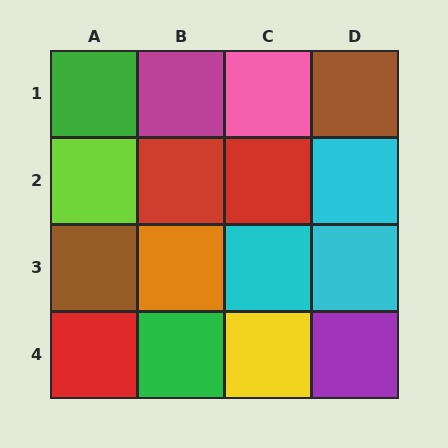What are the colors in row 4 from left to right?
Red, green, yellow, purple.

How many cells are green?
2 cells are green.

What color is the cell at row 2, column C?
Red.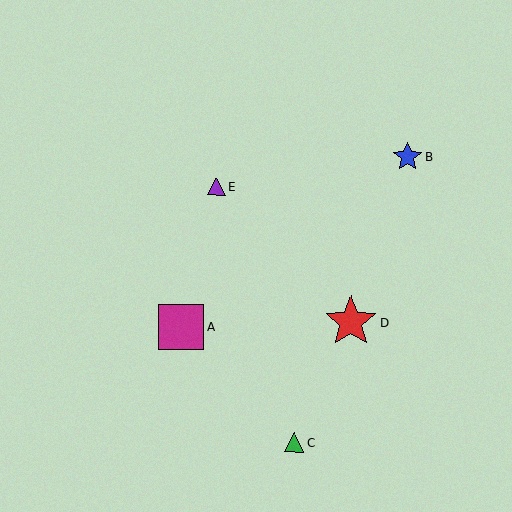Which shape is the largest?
The red star (labeled D) is the largest.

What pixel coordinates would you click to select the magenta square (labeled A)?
Click at (181, 327) to select the magenta square A.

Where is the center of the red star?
The center of the red star is at (351, 322).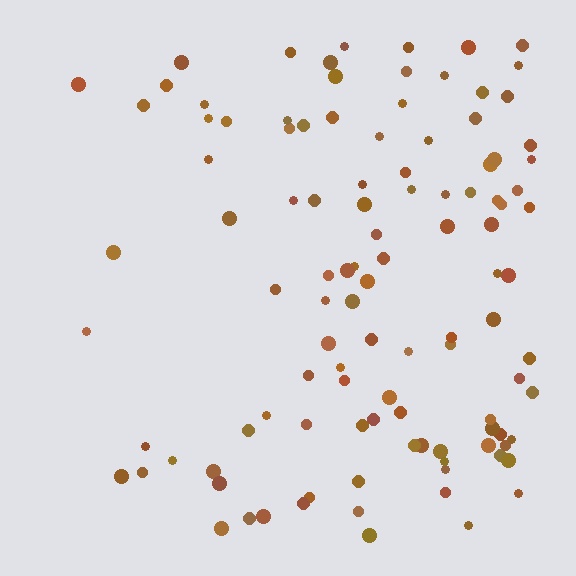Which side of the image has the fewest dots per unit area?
The left.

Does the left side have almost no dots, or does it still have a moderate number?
Still a moderate number, just noticeably fewer than the right.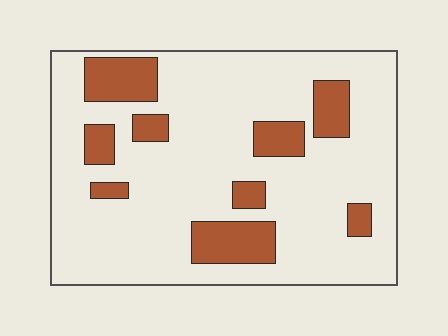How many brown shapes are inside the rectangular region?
9.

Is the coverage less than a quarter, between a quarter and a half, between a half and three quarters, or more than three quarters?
Less than a quarter.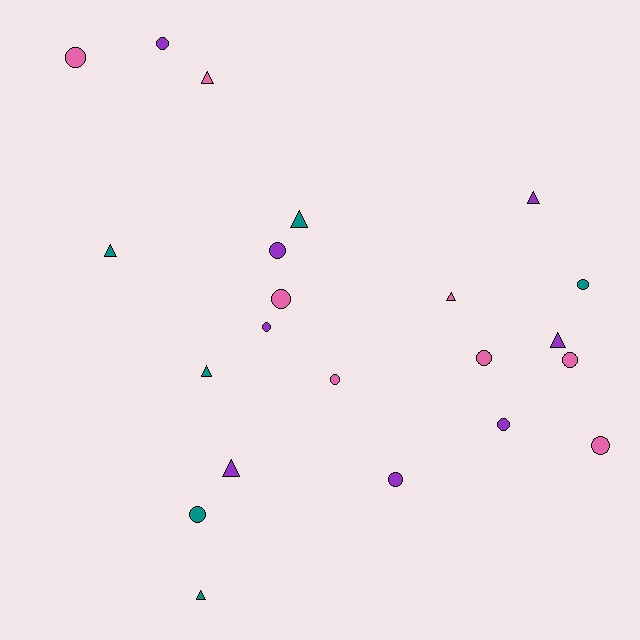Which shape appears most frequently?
Circle, with 13 objects.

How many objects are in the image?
There are 22 objects.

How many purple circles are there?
There are 5 purple circles.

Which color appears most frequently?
Pink, with 8 objects.